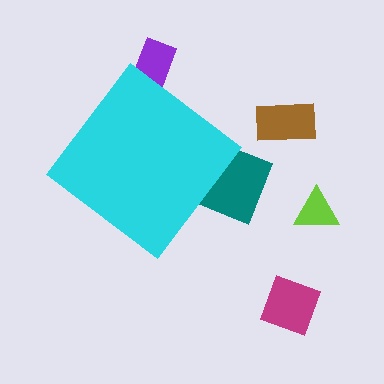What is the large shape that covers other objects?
A cyan diamond.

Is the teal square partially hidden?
Yes, the teal square is partially hidden behind the cyan diamond.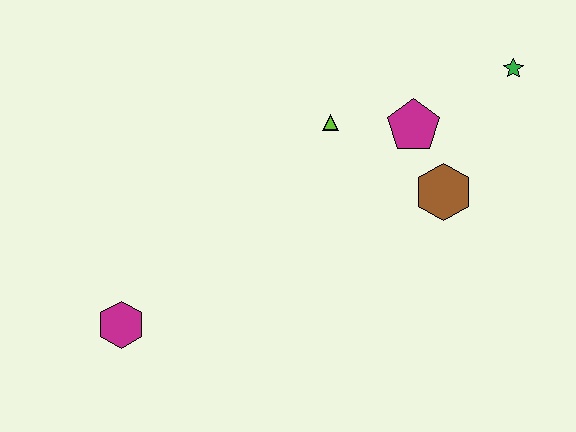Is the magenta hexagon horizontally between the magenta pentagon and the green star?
No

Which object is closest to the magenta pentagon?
The brown hexagon is closest to the magenta pentagon.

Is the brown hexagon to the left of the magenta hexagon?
No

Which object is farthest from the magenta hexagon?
The green star is farthest from the magenta hexagon.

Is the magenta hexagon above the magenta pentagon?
No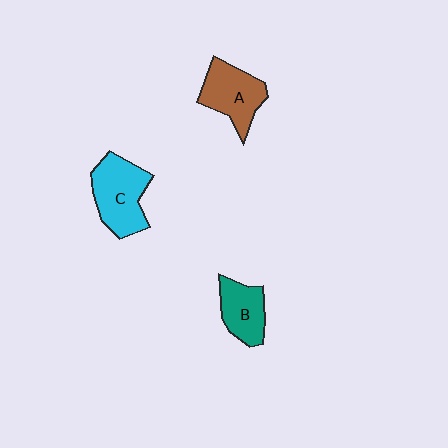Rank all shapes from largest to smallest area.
From largest to smallest: C (cyan), A (brown), B (teal).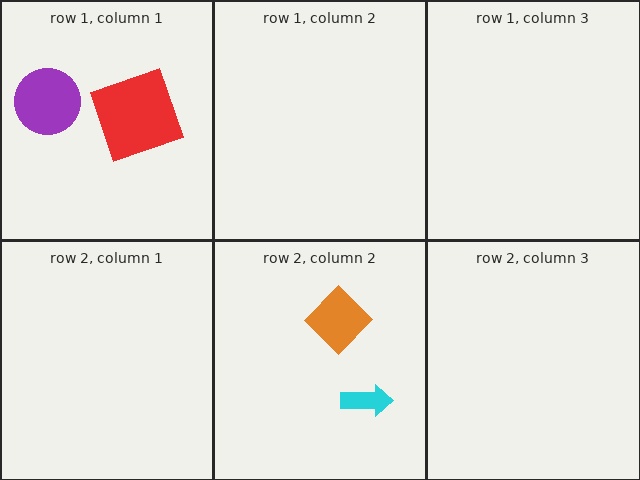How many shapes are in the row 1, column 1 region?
2.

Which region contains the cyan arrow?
The row 2, column 2 region.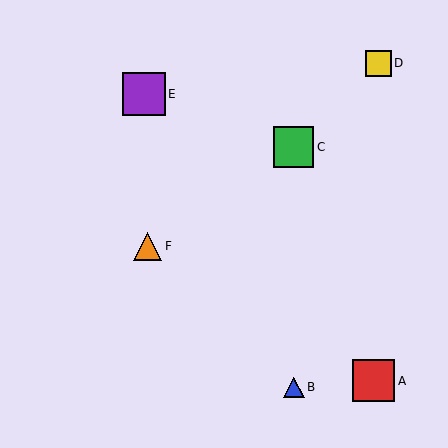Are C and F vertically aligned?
No, C is at x≈294 and F is at x≈148.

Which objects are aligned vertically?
Objects B, C are aligned vertically.